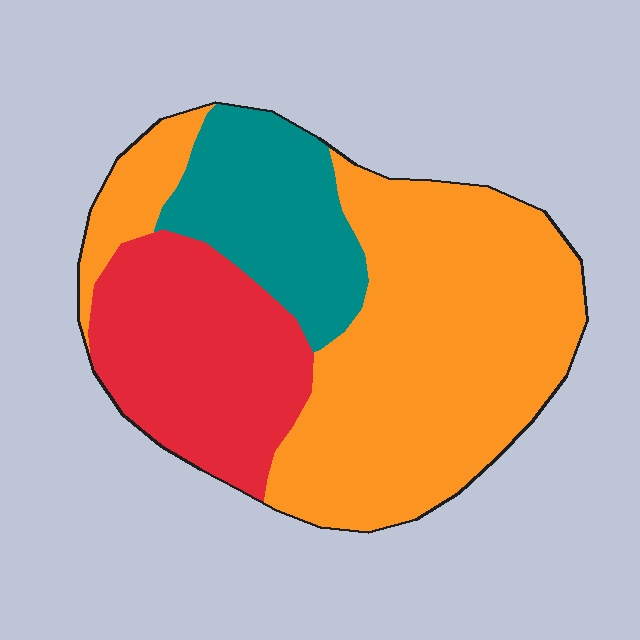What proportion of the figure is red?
Red covers roughly 25% of the figure.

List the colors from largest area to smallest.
From largest to smallest: orange, red, teal.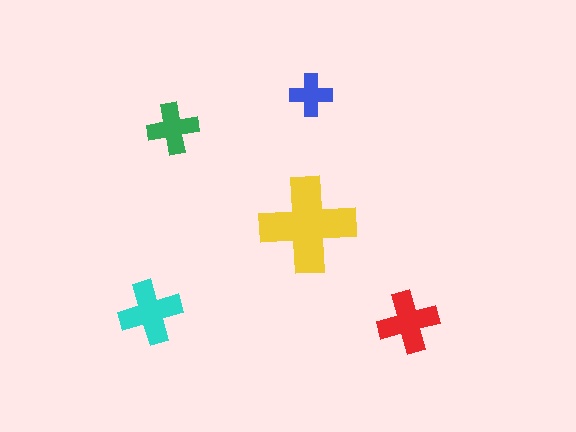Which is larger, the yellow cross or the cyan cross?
The yellow one.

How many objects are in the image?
There are 5 objects in the image.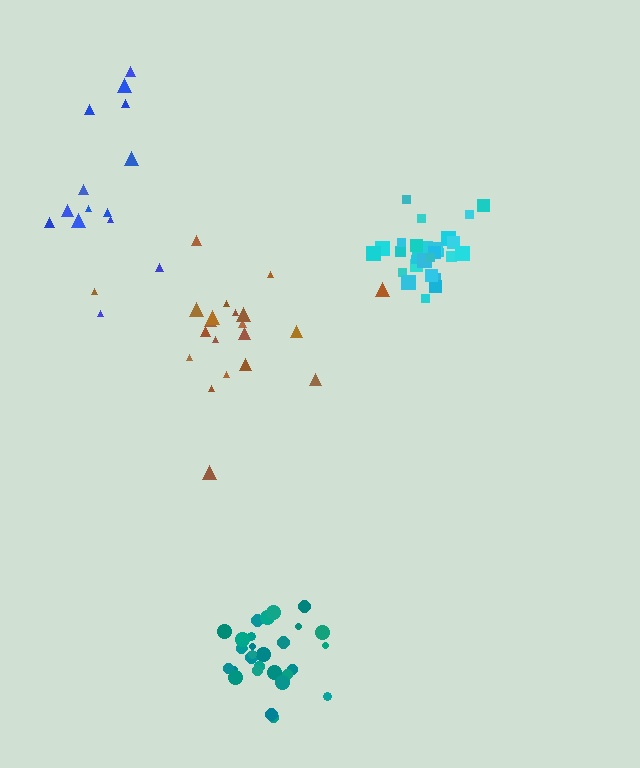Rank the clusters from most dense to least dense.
cyan, teal, brown, blue.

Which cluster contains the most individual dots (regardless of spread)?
Cyan (30).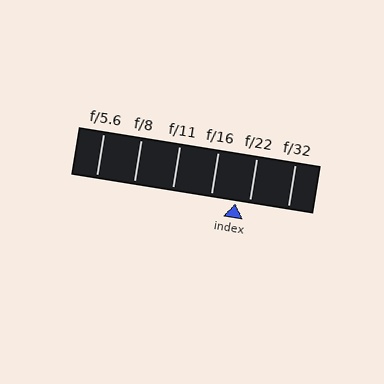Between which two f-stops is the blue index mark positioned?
The index mark is between f/16 and f/22.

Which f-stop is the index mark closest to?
The index mark is closest to f/22.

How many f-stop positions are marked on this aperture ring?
There are 6 f-stop positions marked.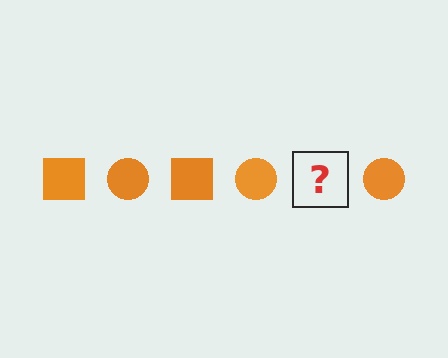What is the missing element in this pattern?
The missing element is an orange square.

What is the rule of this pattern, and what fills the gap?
The rule is that the pattern cycles through square, circle shapes in orange. The gap should be filled with an orange square.